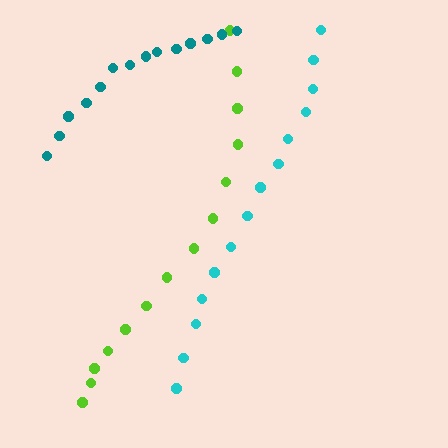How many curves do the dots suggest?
There are 3 distinct paths.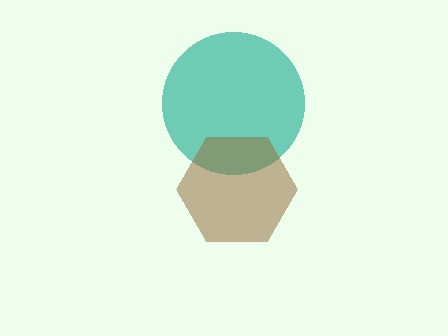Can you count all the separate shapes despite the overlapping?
Yes, there are 2 separate shapes.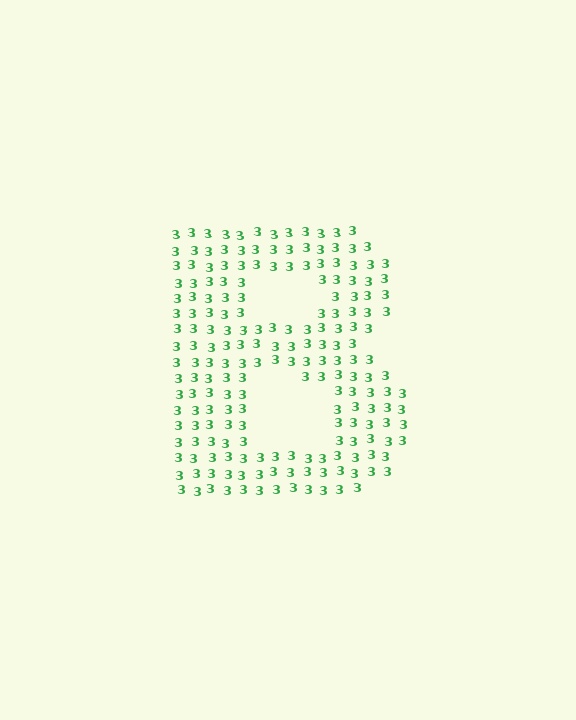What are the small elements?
The small elements are digit 3's.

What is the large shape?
The large shape is the letter B.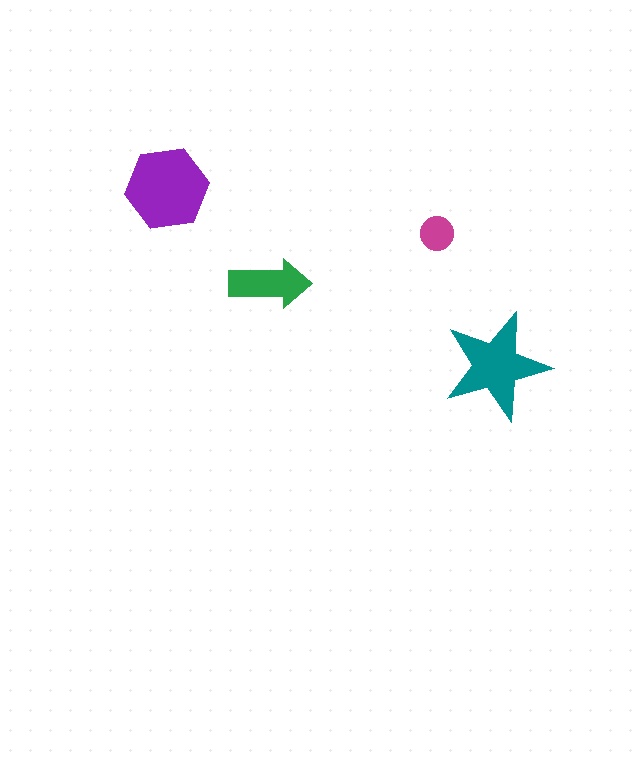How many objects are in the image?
There are 4 objects in the image.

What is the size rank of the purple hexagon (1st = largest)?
1st.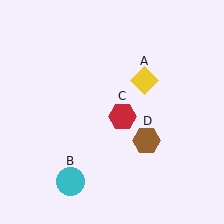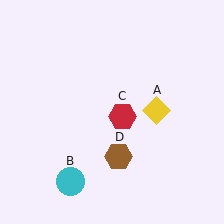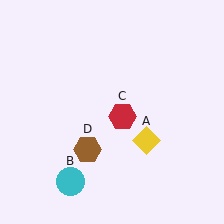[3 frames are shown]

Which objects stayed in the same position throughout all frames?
Cyan circle (object B) and red hexagon (object C) remained stationary.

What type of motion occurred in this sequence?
The yellow diamond (object A), brown hexagon (object D) rotated clockwise around the center of the scene.